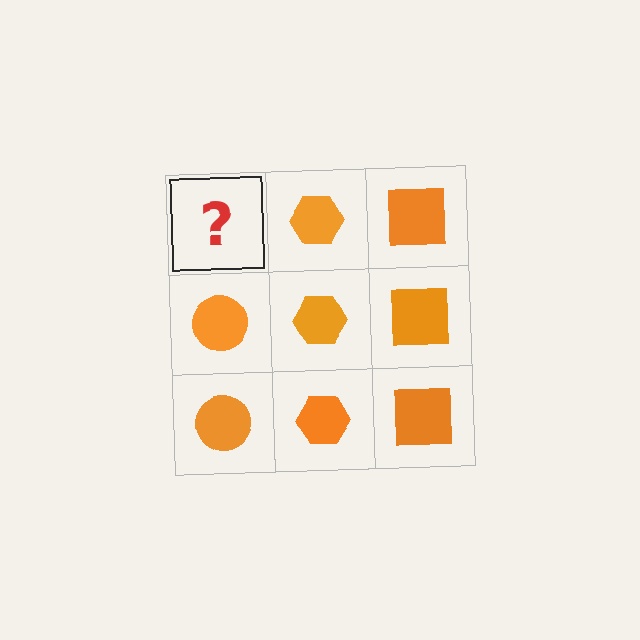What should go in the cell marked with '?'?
The missing cell should contain an orange circle.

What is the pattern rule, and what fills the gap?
The rule is that each column has a consistent shape. The gap should be filled with an orange circle.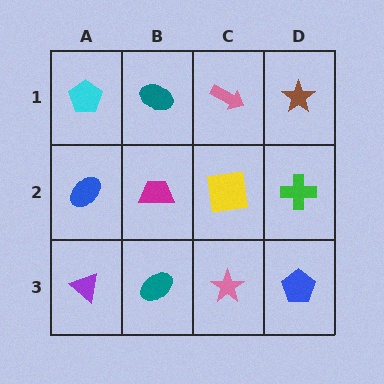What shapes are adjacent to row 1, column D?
A green cross (row 2, column D), a pink arrow (row 1, column C).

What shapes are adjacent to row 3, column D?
A green cross (row 2, column D), a pink star (row 3, column C).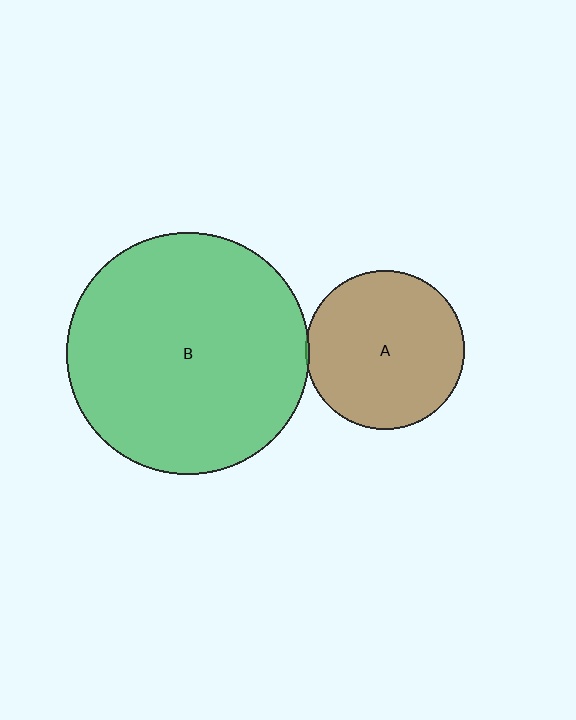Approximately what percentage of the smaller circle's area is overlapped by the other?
Approximately 5%.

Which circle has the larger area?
Circle B (green).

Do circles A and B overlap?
Yes.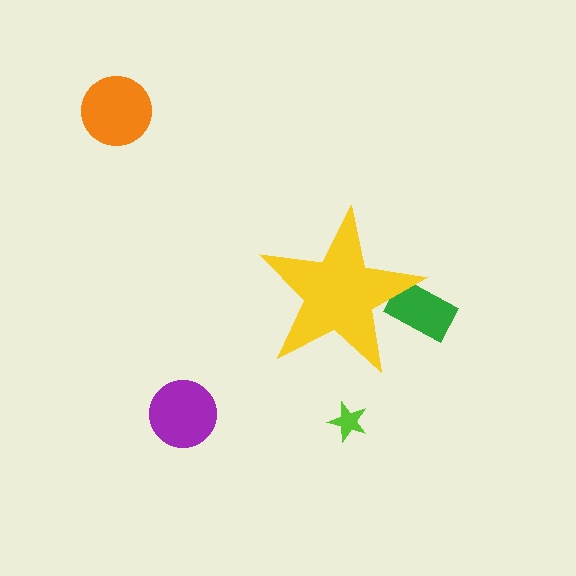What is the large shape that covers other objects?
A yellow star.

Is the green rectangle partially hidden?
Yes, the green rectangle is partially hidden behind the yellow star.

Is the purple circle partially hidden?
No, the purple circle is fully visible.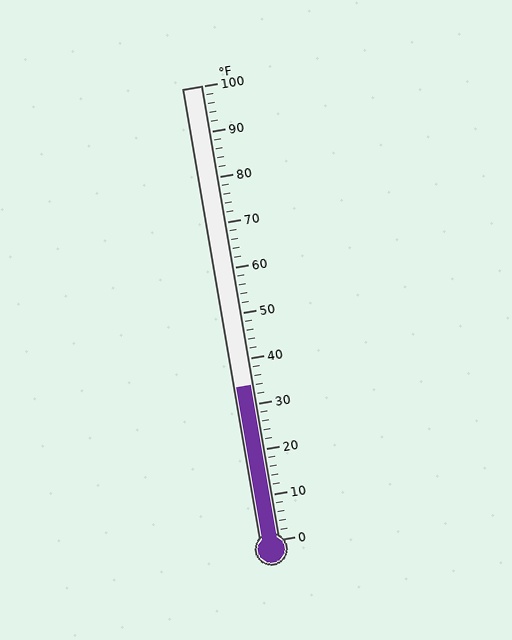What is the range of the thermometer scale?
The thermometer scale ranges from 0°F to 100°F.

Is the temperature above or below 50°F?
The temperature is below 50°F.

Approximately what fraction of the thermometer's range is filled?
The thermometer is filled to approximately 35% of its range.